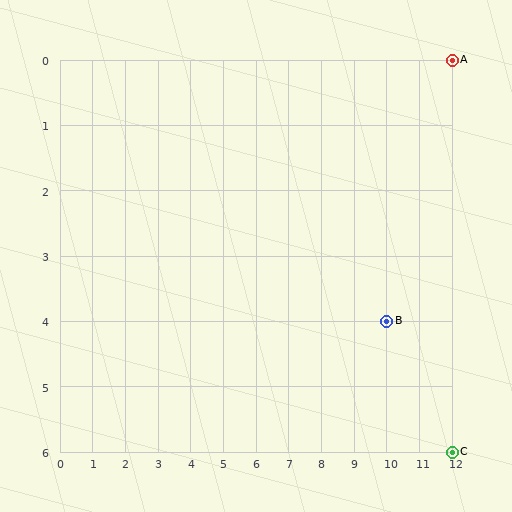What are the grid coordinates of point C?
Point C is at grid coordinates (12, 6).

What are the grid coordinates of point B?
Point B is at grid coordinates (10, 4).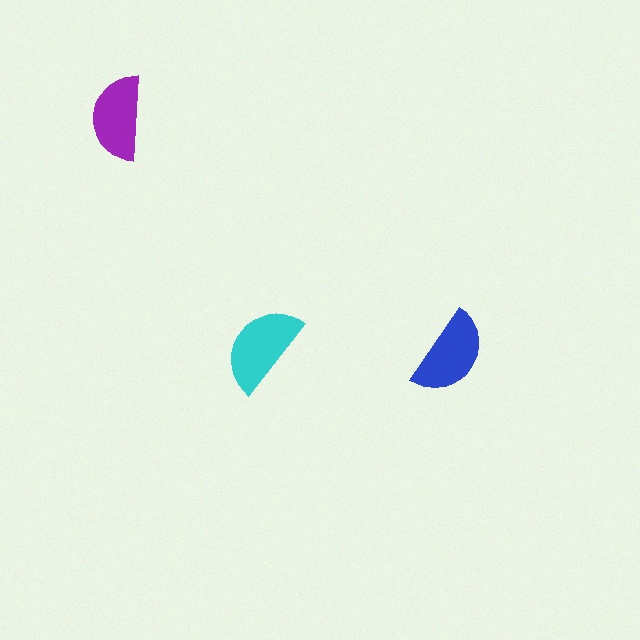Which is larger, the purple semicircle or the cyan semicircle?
The cyan one.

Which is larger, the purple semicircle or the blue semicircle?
The blue one.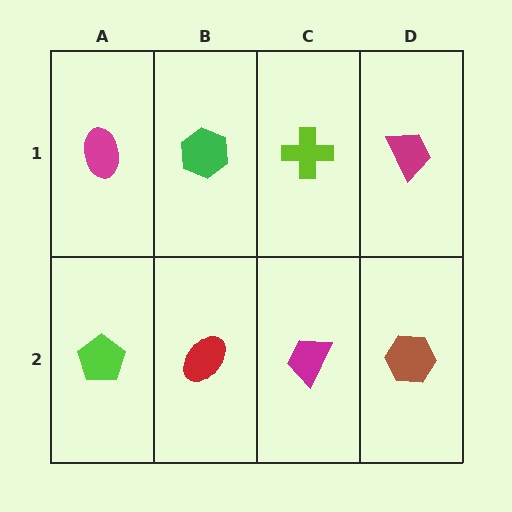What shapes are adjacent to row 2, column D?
A magenta trapezoid (row 1, column D), a magenta trapezoid (row 2, column C).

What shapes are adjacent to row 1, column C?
A magenta trapezoid (row 2, column C), a green hexagon (row 1, column B), a magenta trapezoid (row 1, column D).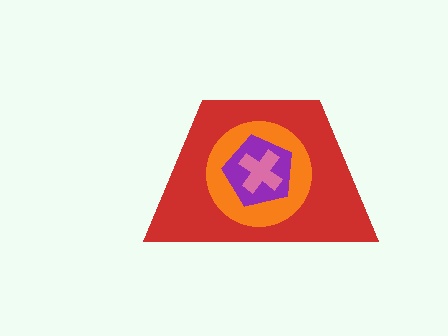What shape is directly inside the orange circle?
The purple pentagon.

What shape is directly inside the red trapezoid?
The orange circle.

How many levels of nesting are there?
4.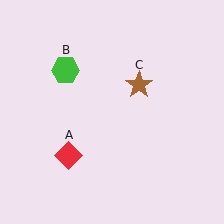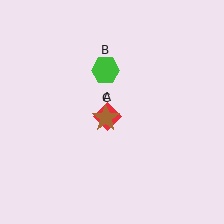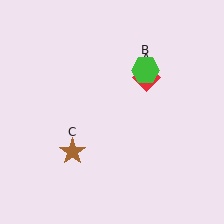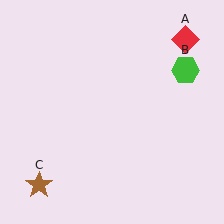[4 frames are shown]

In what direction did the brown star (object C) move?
The brown star (object C) moved down and to the left.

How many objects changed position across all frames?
3 objects changed position: red diamond (object A), green hexagon (object B), brown star (object C).